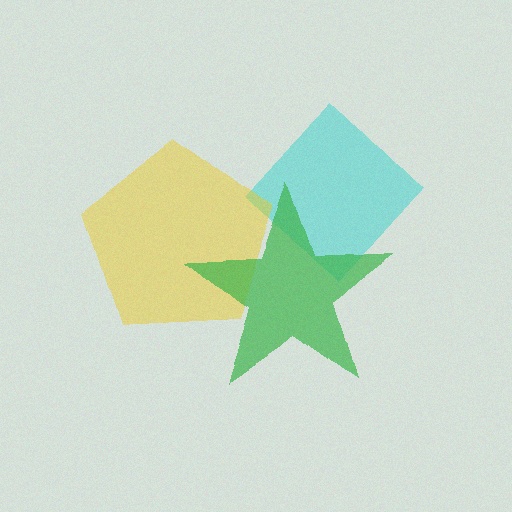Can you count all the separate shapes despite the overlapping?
Yes, there are 3 separate shapes.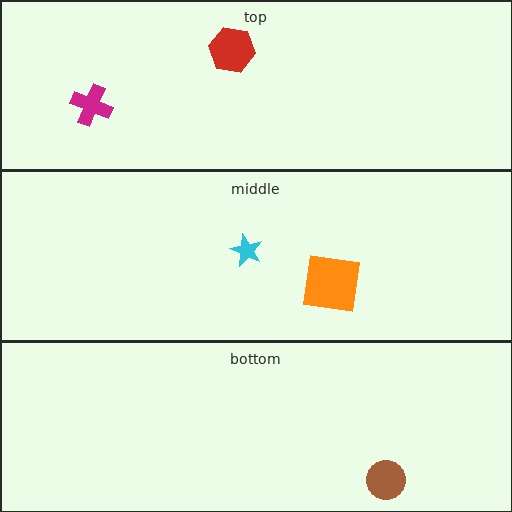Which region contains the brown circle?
The bottom region.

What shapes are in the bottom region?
The brown circle.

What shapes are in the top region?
The red hexagon, the magenta cross.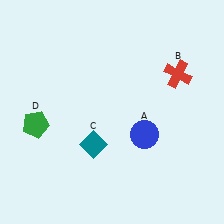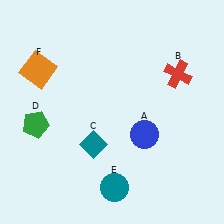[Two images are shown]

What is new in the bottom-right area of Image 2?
A teal circle (E) was added in the bottom-right area of Image 2.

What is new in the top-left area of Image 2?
An orange square (F) was added in the top-left area of Image 2.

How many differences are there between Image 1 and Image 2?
There are 2 differences between the two images.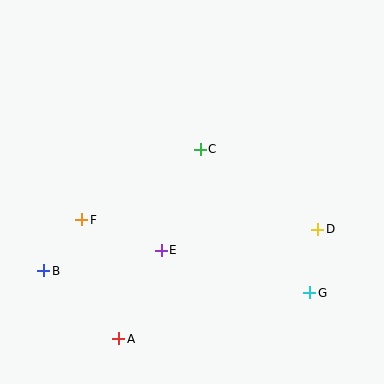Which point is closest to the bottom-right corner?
Point G is closest to the bottom-right corner.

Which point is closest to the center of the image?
Point C at (200, 149) is closest to the center.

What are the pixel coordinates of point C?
Point C is at (200, 149).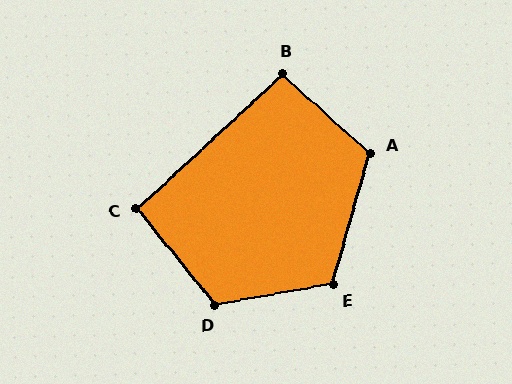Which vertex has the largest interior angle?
D, at approximately 119 degrees.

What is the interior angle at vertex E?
Approximately 116 degrees (obtuse).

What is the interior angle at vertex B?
Approximately 95 degrees (obtuse).